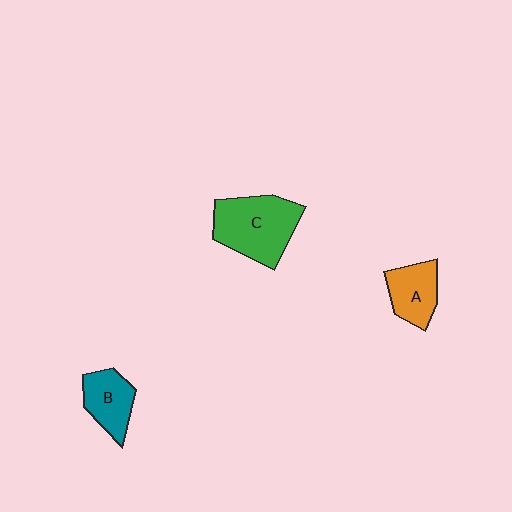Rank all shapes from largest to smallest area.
From largest to smallest: C (green), A (orange), B (teal).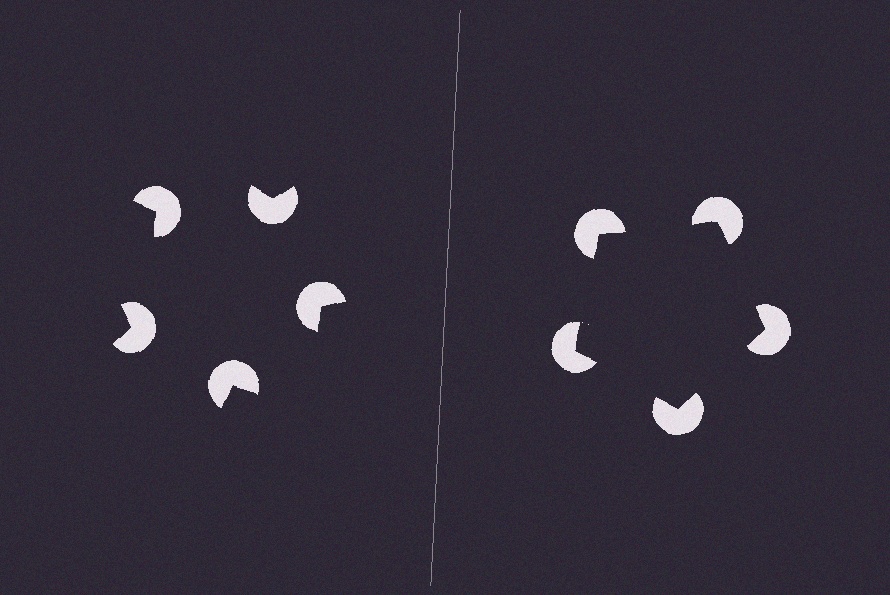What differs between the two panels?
The pac-man discs are positioned identically on both sides; only the wedge orientations differ. On the right they align to a pentagon; on the left they are misaligned.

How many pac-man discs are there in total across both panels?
10 — 5 on each side.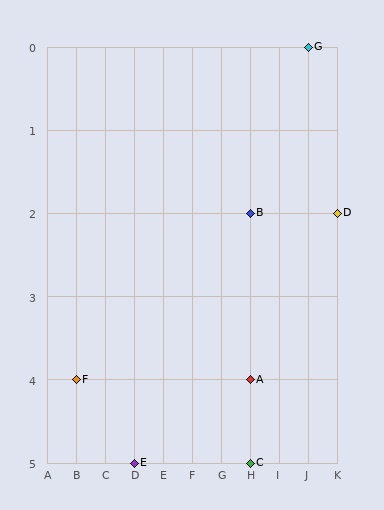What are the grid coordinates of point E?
Point E is at grid coordinates (D, 5).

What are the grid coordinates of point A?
Point A is at grid coordinates (H, 4).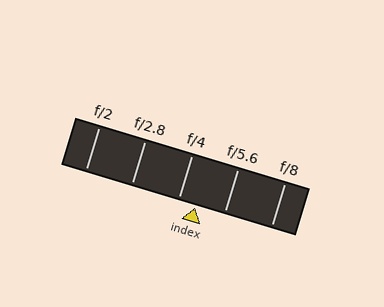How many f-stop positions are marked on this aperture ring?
There are 5 f-stop positions marked.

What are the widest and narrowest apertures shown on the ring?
The widest aperture shown is f/2 and the narrowest is f/8.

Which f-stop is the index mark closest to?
The index mark is closest to f/4.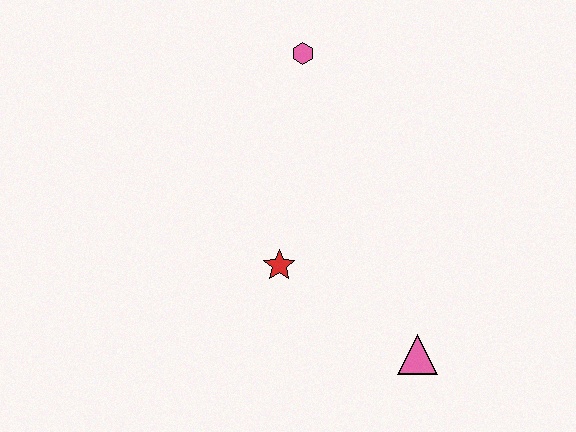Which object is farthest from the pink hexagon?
The pink triangle is farthest from the pink hexagon.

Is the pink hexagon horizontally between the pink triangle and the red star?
Yes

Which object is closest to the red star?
The pink triangle is closest to the red star.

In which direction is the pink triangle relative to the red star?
The pink triangle is to the right of the red star.